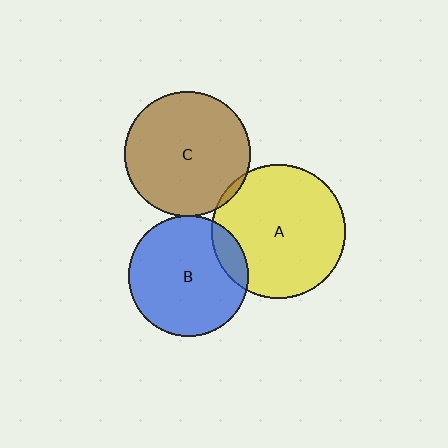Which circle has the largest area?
Circle A (yellow).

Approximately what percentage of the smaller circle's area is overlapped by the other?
Approximately 5%.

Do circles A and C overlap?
Yes.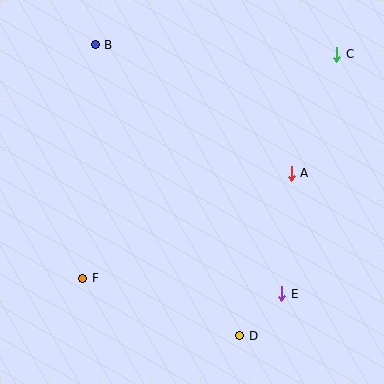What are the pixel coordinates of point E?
Point E is at (282, 294).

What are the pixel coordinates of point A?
Point A is at (291, 173).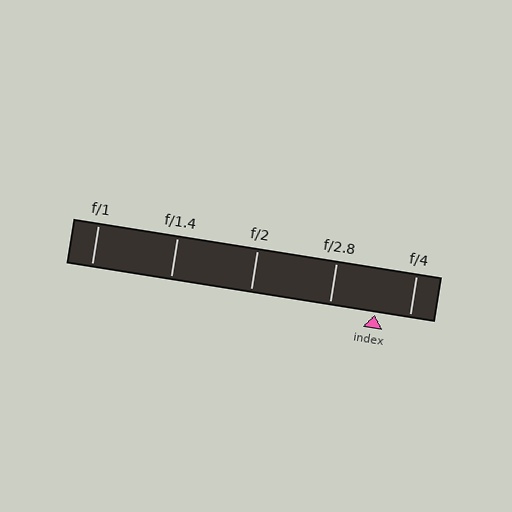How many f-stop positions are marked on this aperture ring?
There are 5 f-stop positions marked.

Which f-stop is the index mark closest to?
The index mark is closest to f/4.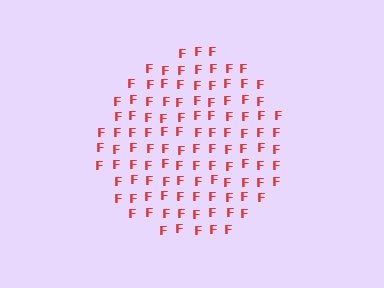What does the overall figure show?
The overall figure shows a circle.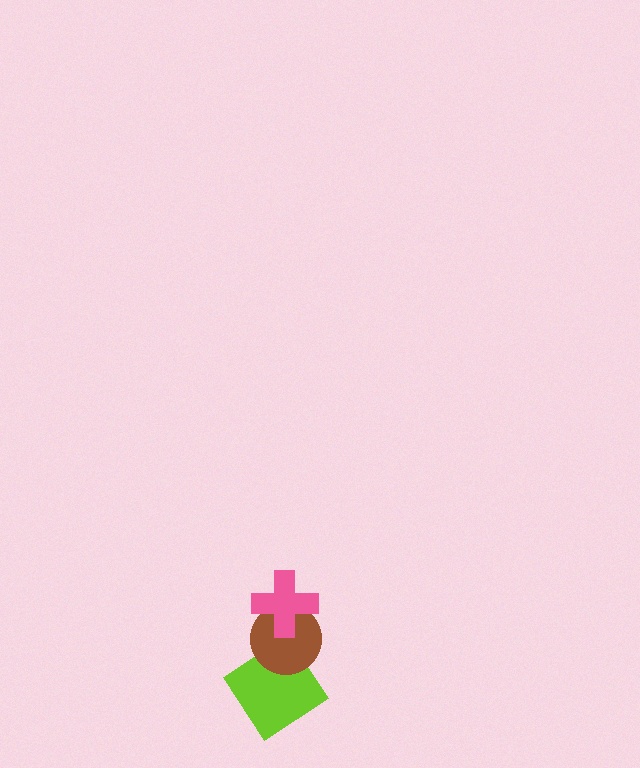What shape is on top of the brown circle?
The pink cross is on top of the brown circle.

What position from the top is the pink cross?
The pink cross is 1st from the top.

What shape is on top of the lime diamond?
The brown circle is on top of the lime diamond.